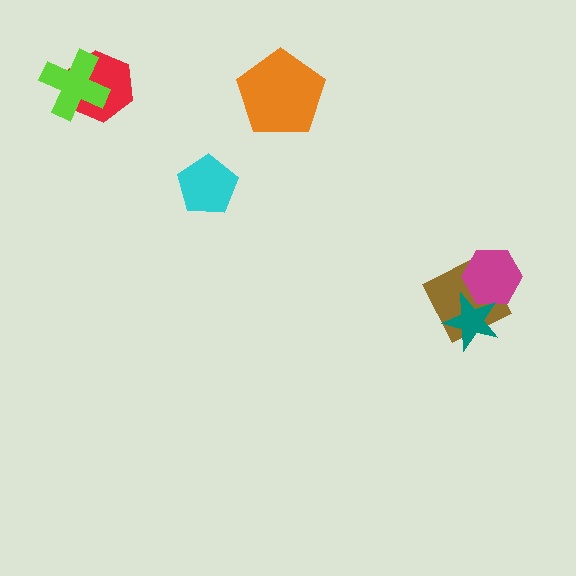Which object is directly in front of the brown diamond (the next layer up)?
The magenta hexagon is directly in front of the brown diamond.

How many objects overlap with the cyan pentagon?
0 objects overlap with the cyan pentagon.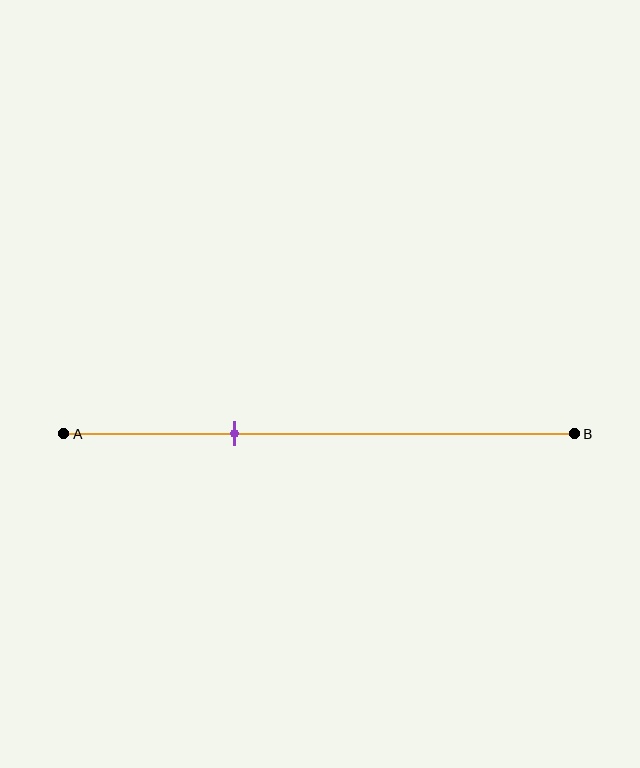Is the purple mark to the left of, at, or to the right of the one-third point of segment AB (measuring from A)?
The purple mark is approximately at the one-third point of segment AB.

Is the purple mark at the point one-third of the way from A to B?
Yes, the mark is approximately at the one-third point.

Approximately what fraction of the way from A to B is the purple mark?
The purple mark is approximately 35% of the way from A to B.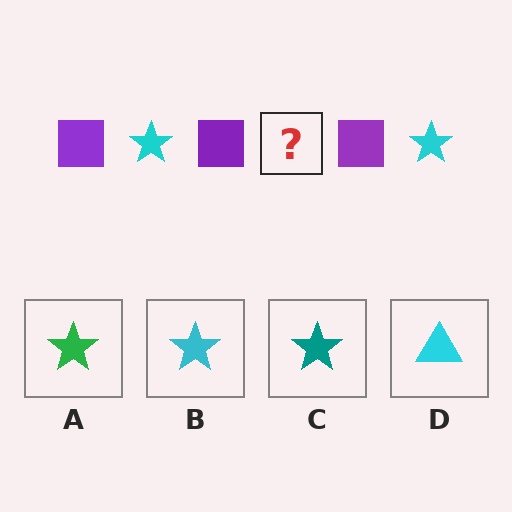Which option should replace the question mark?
Option B.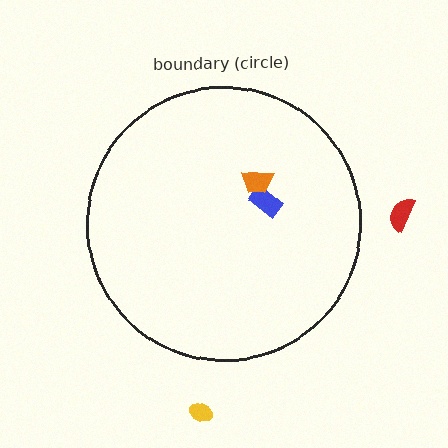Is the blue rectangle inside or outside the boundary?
Inside.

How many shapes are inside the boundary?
2 inside, 2 outside.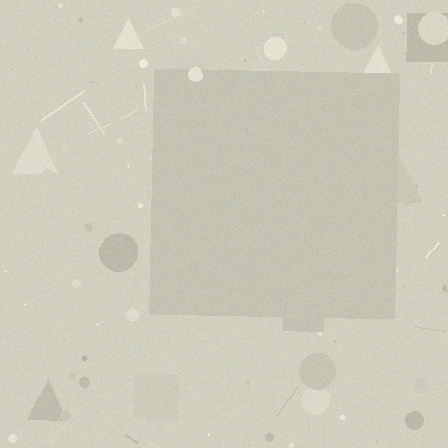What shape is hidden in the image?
A square is hidden in the image.